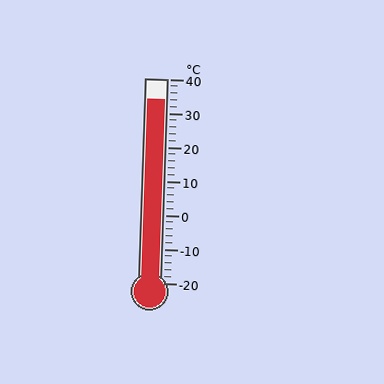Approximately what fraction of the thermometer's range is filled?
The thermometer is filled to approximately 90% of its range.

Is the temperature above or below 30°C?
The temperature is above 30°C.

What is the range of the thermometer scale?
The thermometer scale ranges from -20°C to 40°C.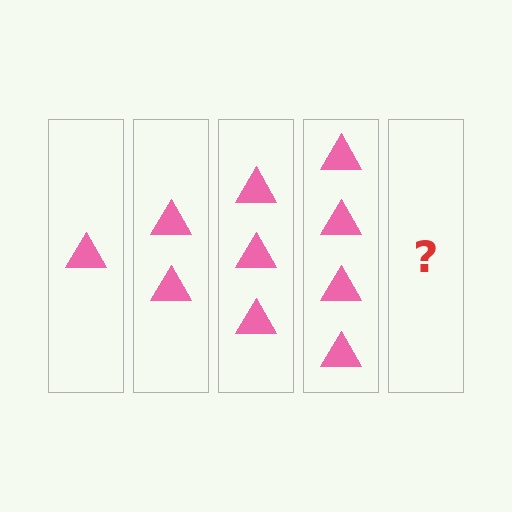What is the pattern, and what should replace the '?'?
The pattern is that each step adds one more triangle. The '?' should be 5 triangles.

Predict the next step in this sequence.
The next step is 5 triangles.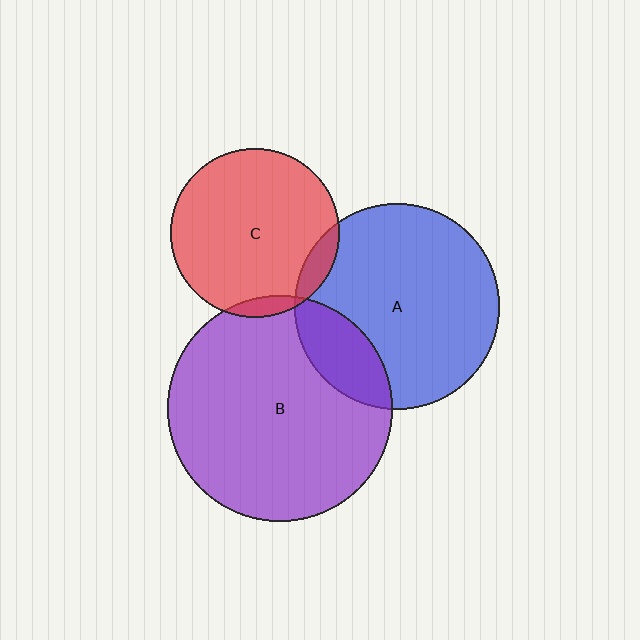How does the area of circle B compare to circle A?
Approximately 1.2 times.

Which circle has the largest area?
Circle B (purple).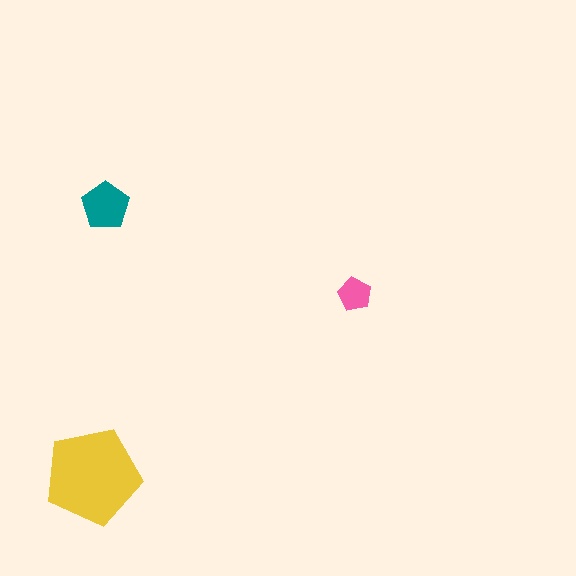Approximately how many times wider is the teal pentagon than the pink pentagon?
About 1.5 times wider.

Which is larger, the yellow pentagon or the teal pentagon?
The yellow one.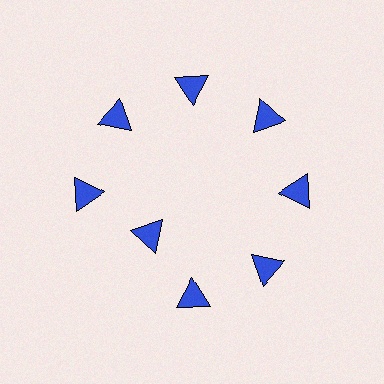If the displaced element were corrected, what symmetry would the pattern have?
It would have 8-fold rotational symmetry — the pattern would map onto itself every 45 degrees.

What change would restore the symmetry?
The symmetry would be restored by moving it outward, back onto the ring so that all 8 triangles sit at equal angles and equal distance from the center.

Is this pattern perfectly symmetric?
No. The 8 blue triangles are arranged in a ring, but one element near the 8 o'clock position is pulled inward toward the center, breaking the 8-fold rotational symmetry.